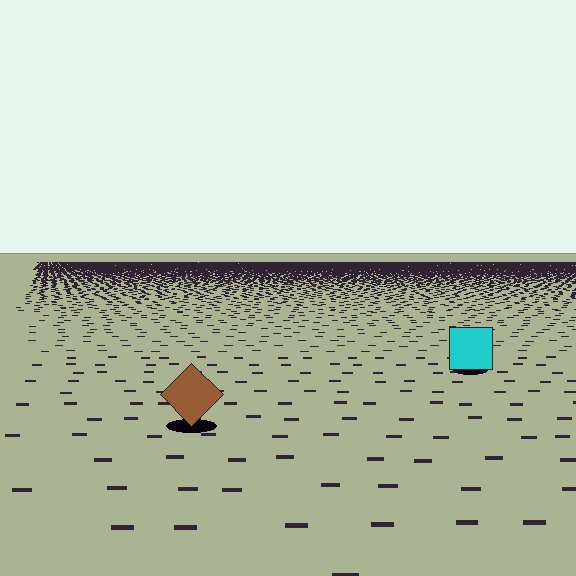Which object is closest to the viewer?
The brown diamond is closest. The texture marks near it are larger and more spread out.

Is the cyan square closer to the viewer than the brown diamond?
No. The brown diamond is closer — you can tell from the texture gradient: the ground texture is coarser near it.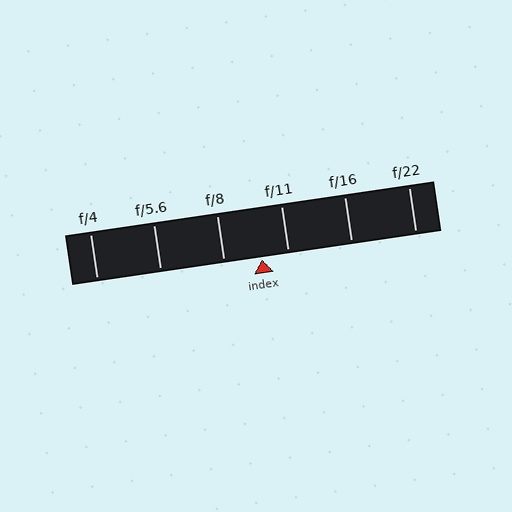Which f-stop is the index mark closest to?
The index mark is closest to f/11.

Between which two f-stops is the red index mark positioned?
The index mark is between f/8 and f/11.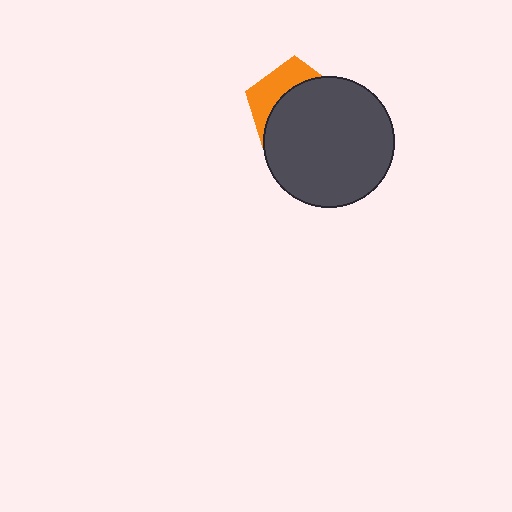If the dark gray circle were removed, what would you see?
You would see the complete orange pentagon.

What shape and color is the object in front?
The object in front is a dark gray circle.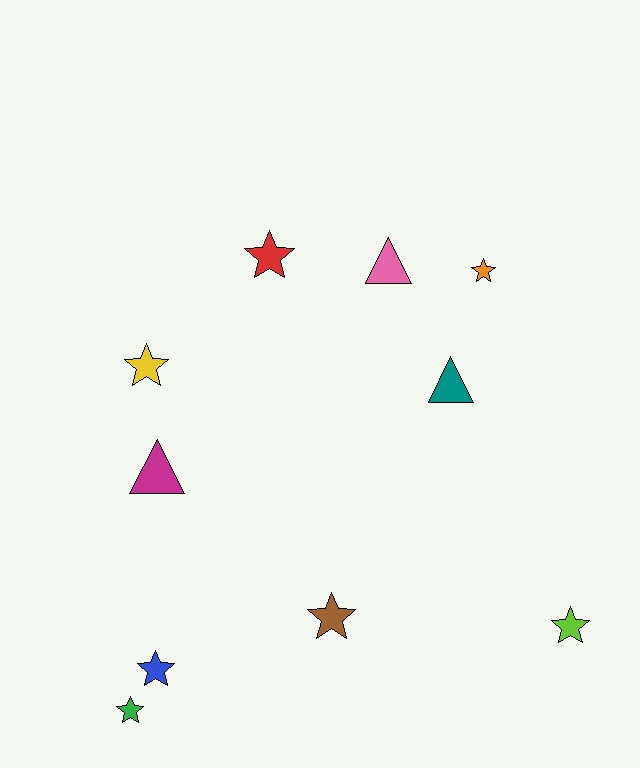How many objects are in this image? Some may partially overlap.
There are 10 objects.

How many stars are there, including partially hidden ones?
There are 7 stars.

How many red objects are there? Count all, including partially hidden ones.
There is 1 red object.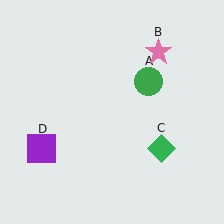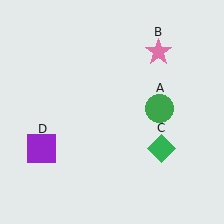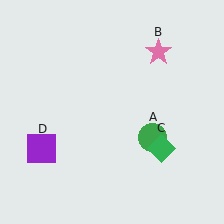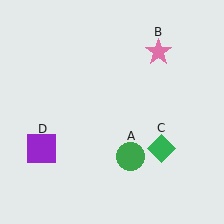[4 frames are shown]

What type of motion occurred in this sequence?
The green circle (object A) rotated clockwise around the center of the scene.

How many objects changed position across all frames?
1 object changed position: green circle (object A).